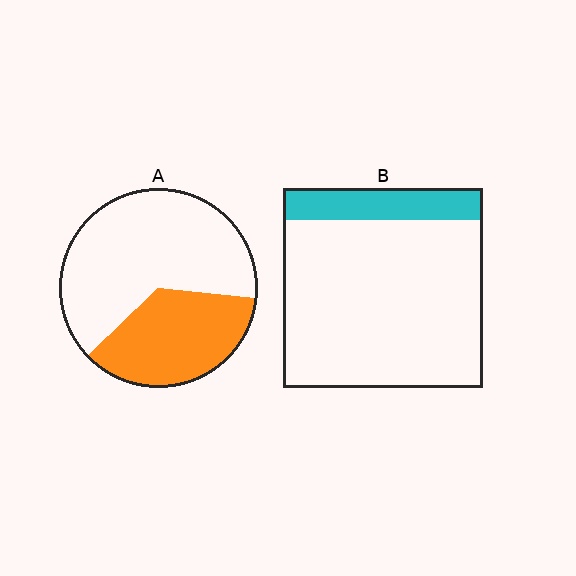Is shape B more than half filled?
No.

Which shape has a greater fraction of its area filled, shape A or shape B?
Shape A.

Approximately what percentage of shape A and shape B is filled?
A is approximately 35% and B is approximately 15%.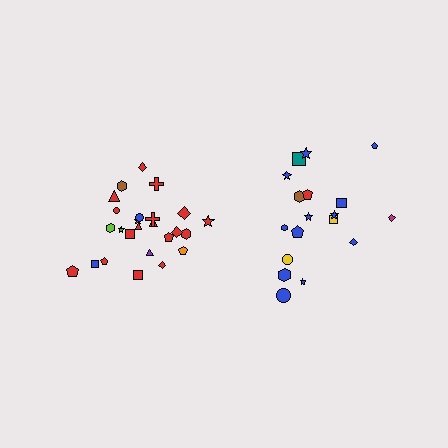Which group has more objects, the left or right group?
The left group.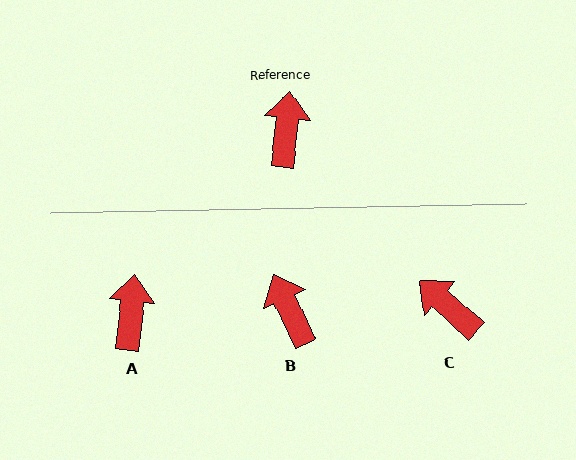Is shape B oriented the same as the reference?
No, it is off by about 31 degrees.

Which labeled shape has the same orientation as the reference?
A.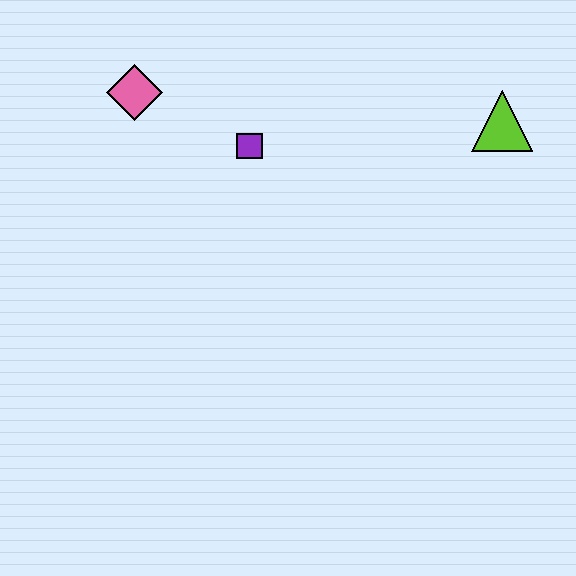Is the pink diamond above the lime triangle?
Yes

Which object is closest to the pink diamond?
The purple square is closest to the pink diamond.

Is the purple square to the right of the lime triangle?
No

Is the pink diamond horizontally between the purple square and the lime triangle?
No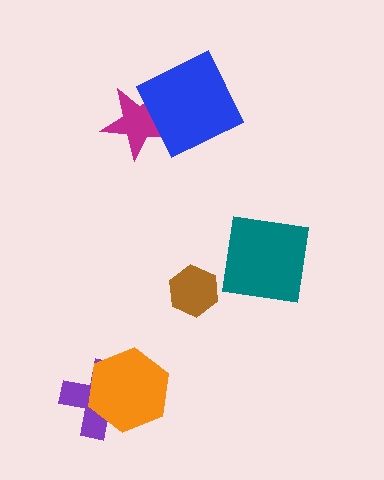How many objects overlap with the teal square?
0 objects overlap with the teal square.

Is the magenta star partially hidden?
Yes, it is partially covered by another shape.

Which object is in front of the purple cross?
The orange hexagon is in front of the purple cross.